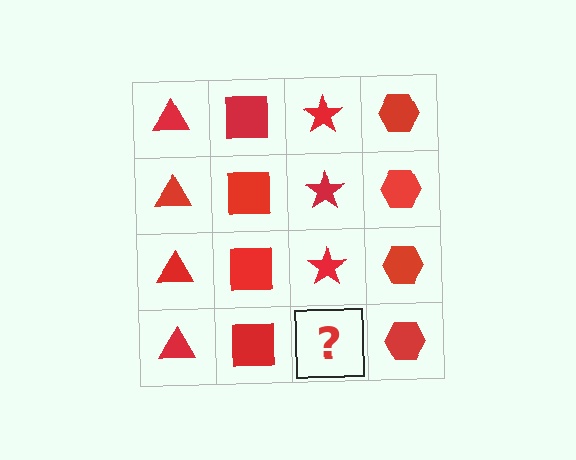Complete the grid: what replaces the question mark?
The question mark should be replaced with a red star.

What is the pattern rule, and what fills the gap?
The rule is that each column has a consistent shape. The gap should be filled with a red star.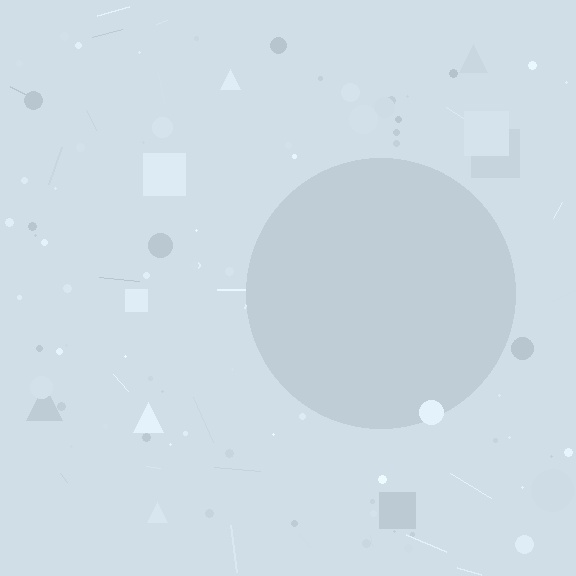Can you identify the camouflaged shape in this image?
The camouflaged shape is a circle.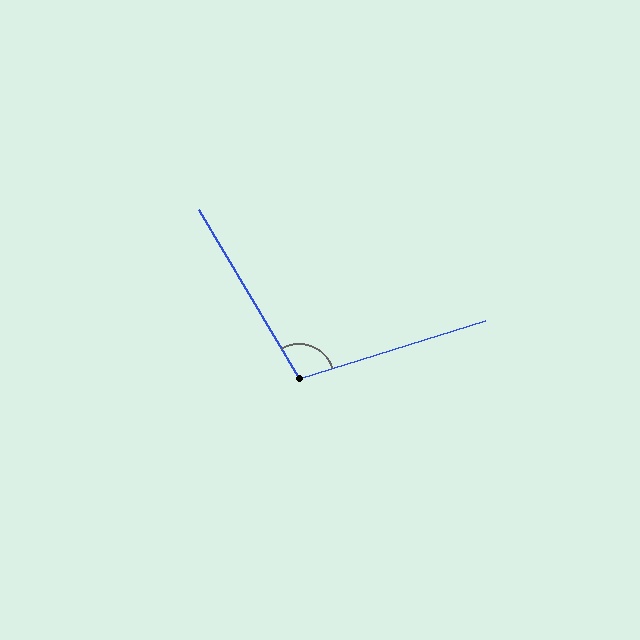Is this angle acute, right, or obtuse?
It is obtuse.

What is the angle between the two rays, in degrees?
Approximately 103 degrees.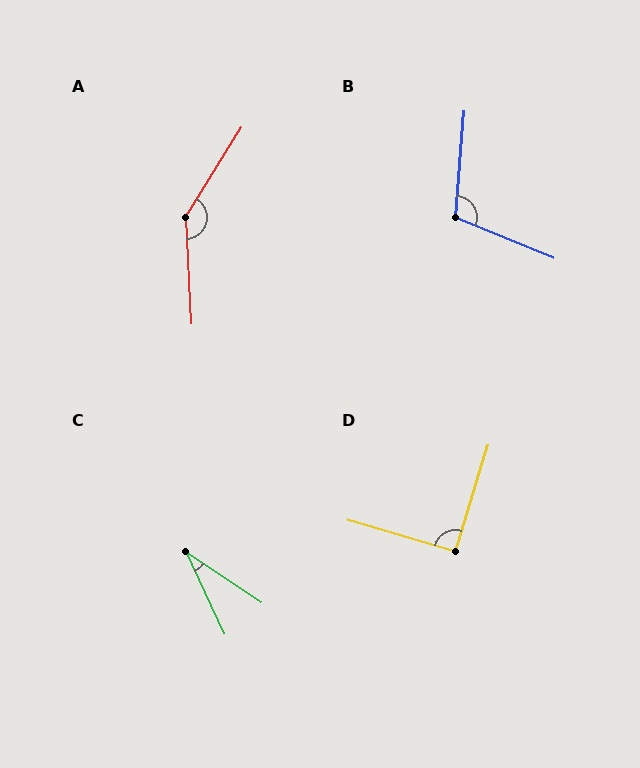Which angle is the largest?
A, at approximately 145 degrees.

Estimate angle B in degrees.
Approximately 108 degrees.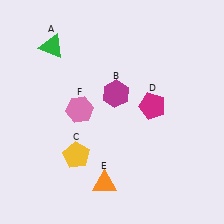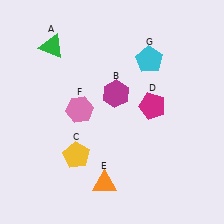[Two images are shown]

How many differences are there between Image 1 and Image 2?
There is 1 difference between the two images.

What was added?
A cyan pentagon (G) was added in Image 2.